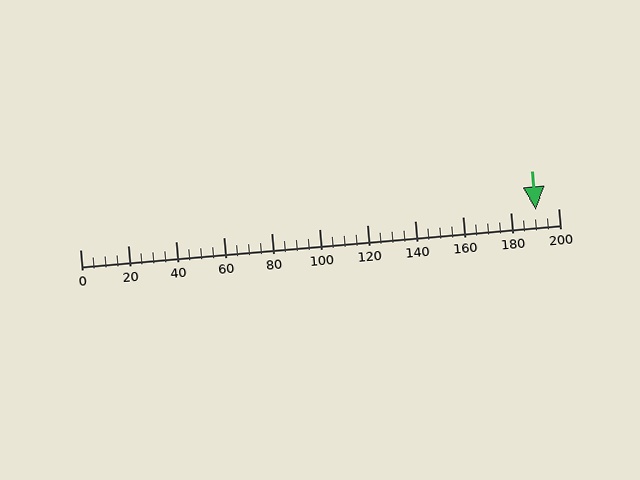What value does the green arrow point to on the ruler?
The green arrow points to approximately 191.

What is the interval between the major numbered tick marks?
The major tick marks are spaced 20 units apart.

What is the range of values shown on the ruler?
The ruler shows values from 0 to 200.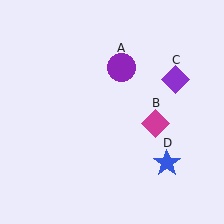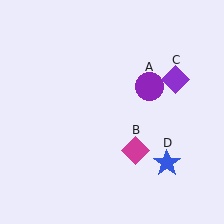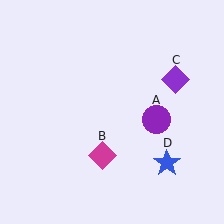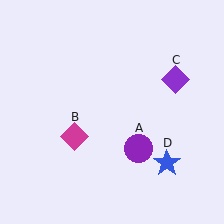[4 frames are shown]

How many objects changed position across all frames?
2 objects changed position: purple circle (object A), magenta diamond (object B).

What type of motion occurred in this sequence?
The purple circle (object A), magenta diamond (object B) rotated clockwise around the center of the scene.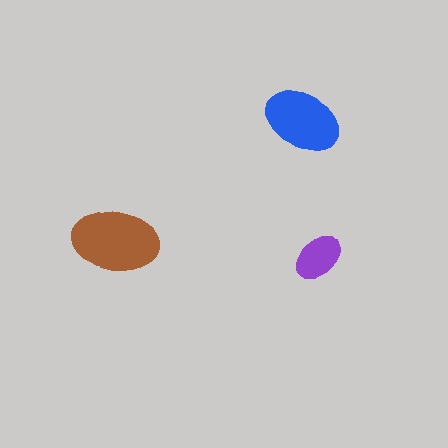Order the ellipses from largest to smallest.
the brown one, the blue one, the purple one.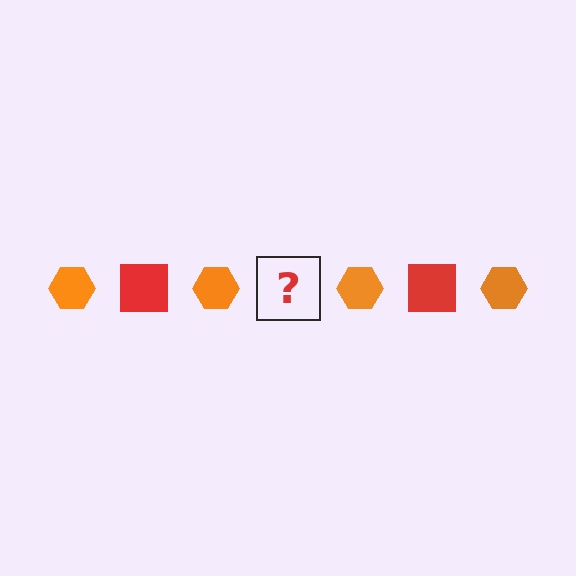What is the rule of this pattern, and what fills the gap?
The rule is that the pattern alternates between orange hexagon and red square. The gap should be filled with a red square.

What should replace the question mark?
The question mark should be replaced with a red square.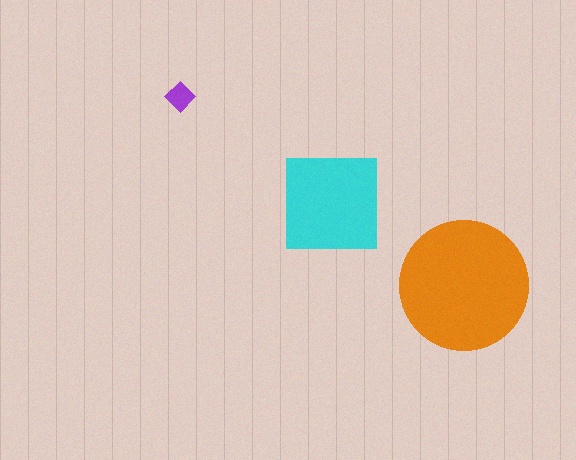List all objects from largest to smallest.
The orange circle, the cyan square, the purple diamond.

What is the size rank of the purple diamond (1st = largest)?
3rd.